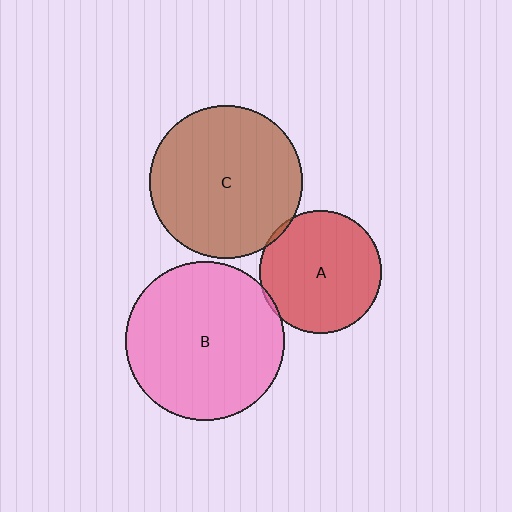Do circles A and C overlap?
Yes.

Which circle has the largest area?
Circle B (pink).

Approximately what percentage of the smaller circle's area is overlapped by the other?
Approximately 5%.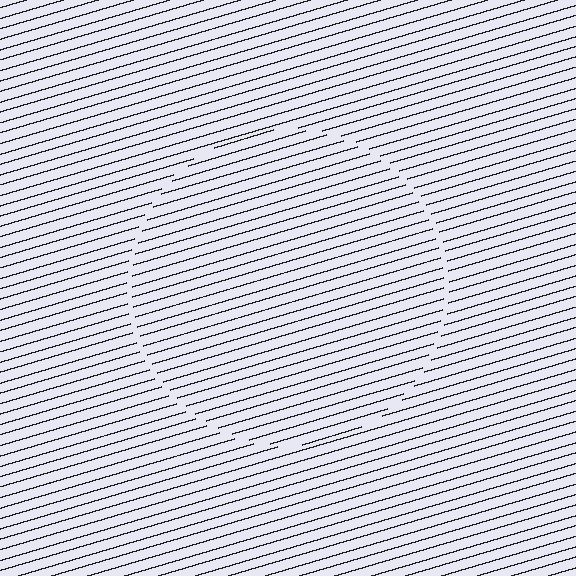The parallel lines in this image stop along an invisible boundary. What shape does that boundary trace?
An illusory circle. The interior of the shape contains the same grating, shifted by half a period — the contour is defined by the phase discontinuity where line-ends from the inner and outer gratings abut.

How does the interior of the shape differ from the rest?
The interior of the shape contains the same grating, shifted by half a period — the contour is defined by the phase discontinuity where line-ends from the inner and outer gratings abut.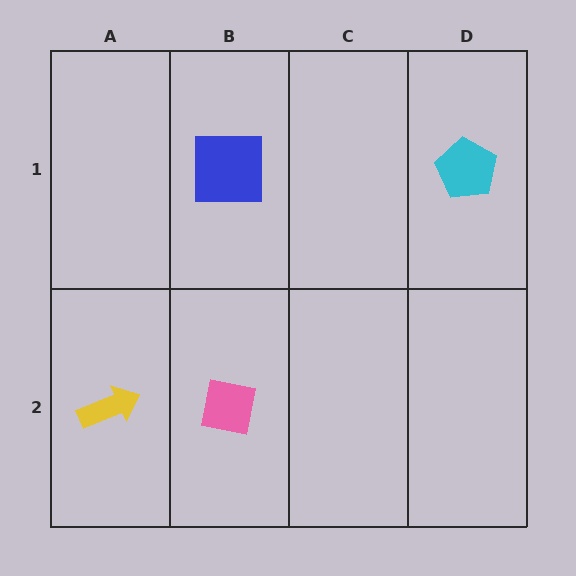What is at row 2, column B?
A pink square.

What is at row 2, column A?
A yellow arrow.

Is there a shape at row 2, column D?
No, that cell is empty.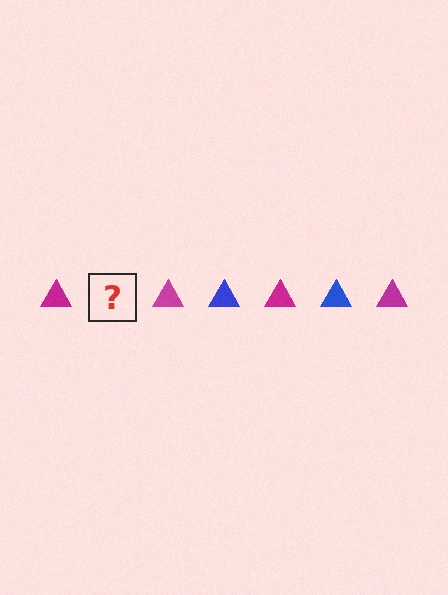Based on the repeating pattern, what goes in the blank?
The blank should be a blue triangle.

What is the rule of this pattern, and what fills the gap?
The rule is that the pattern cycles through magenta, blue triangles. The gap should be filled with a blue triangle.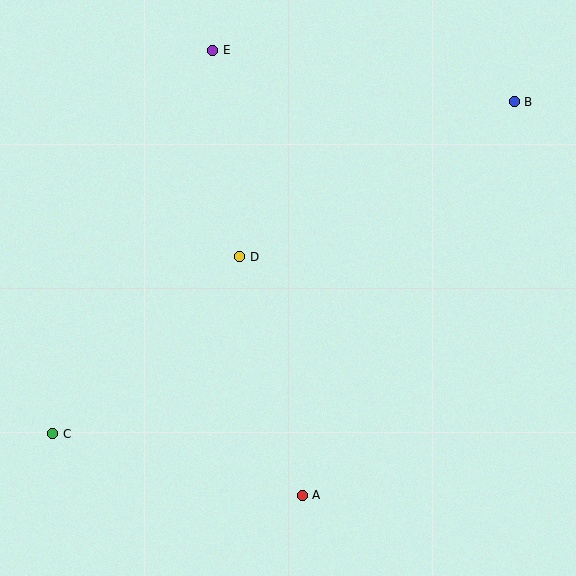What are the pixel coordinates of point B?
Point B is at (514, 102).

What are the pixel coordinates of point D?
Point D is at (240, 257).